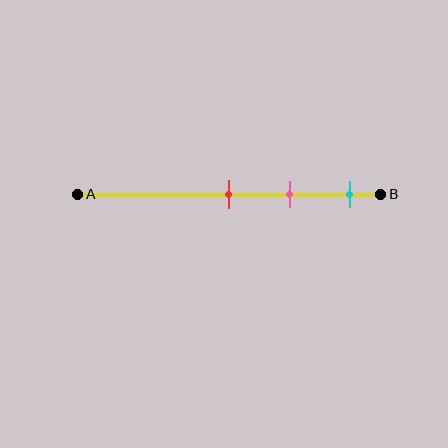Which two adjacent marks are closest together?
The red and pink marks are the closest adjacent pair.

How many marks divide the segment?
There are 3 marks dividing the segment.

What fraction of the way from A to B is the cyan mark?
The cyan mark is approximately 90% (0.9) of the way from A to B.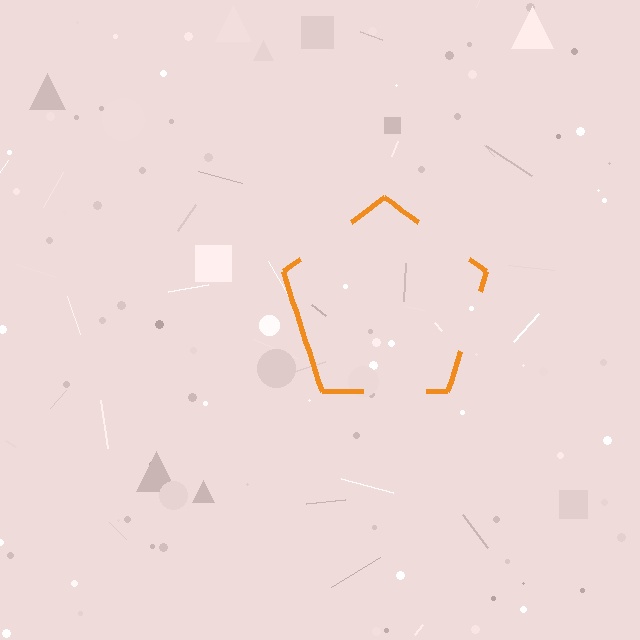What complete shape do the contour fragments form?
The contour fragments form a pentagon.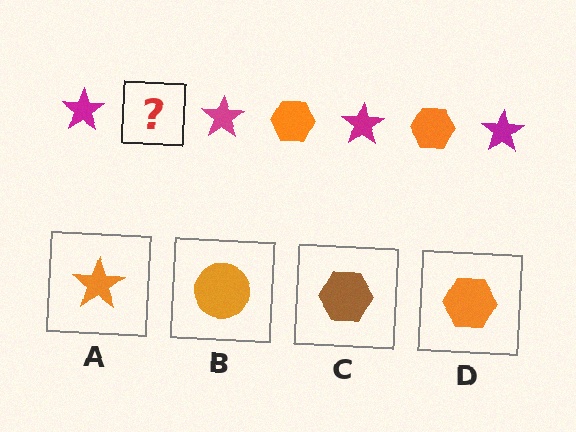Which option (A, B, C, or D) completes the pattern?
D.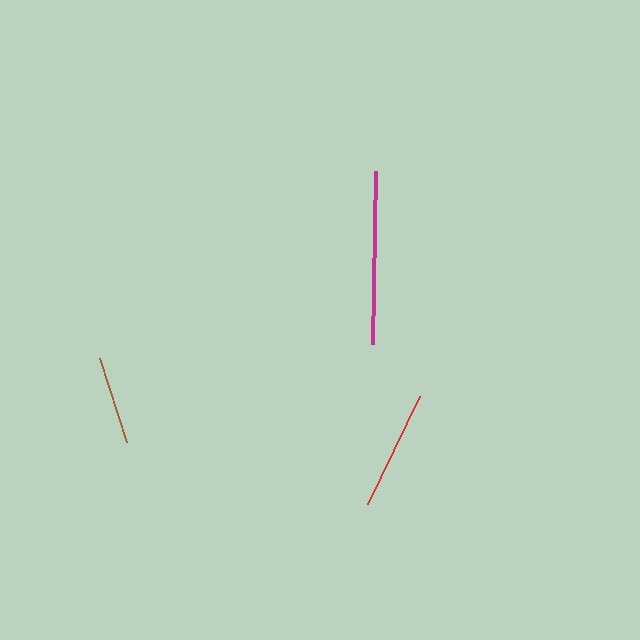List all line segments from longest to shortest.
From longest to shortest: magenta, red, brown.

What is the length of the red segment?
The red segment is approximately 121 pixels long.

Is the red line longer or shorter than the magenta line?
The magenta line is longer than the red line.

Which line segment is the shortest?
The brown line is the shortest at approximately 88 pixels.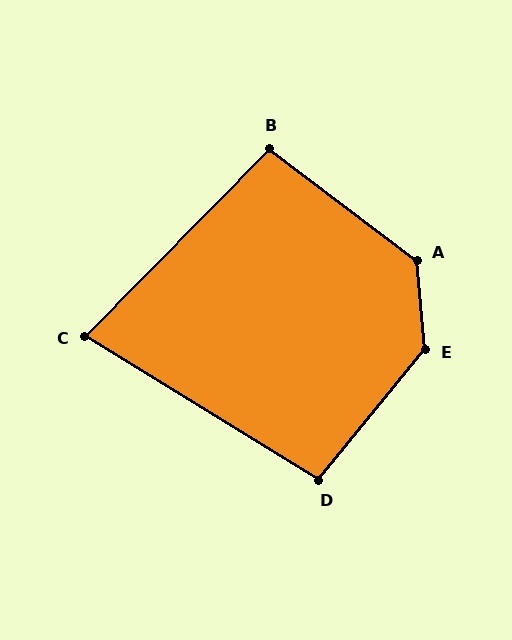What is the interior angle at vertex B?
Approximately 97 degrees (obtuse).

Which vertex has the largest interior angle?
E, at approximately 135 degrees.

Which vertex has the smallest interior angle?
C, at approximately 77 degrees.